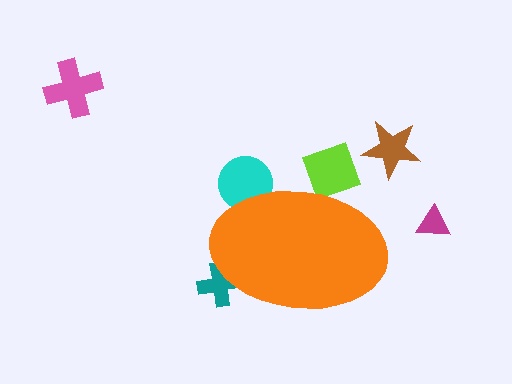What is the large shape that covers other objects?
An orange ellipse.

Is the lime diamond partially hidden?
Yes, the lime diamond is partially hidden behind the orange ellipse.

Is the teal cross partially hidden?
Yes, the teal cross is partially hidden behind the orange ellipse.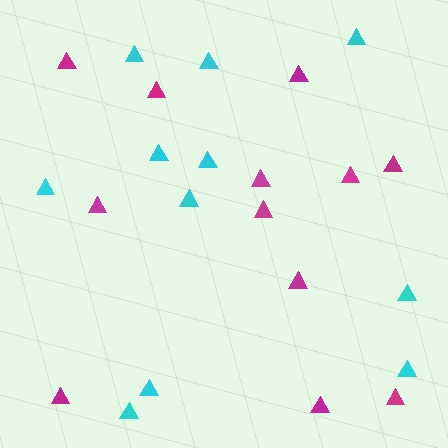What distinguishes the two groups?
There are 2 groups: one group of magenta triangles (12) and one group of cyan triangles (11).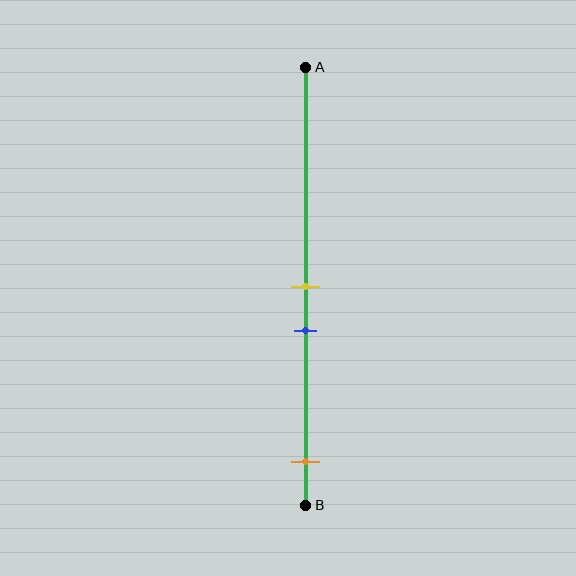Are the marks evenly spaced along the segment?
No, the marks are not evenly spaced.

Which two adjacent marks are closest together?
The yellow and blue marks are the closest adjacent pair.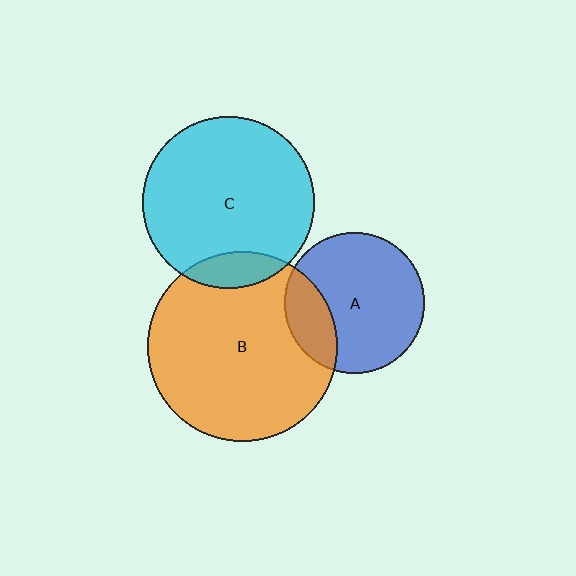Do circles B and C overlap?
Yes.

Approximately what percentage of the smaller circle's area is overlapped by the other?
Approximately 10%.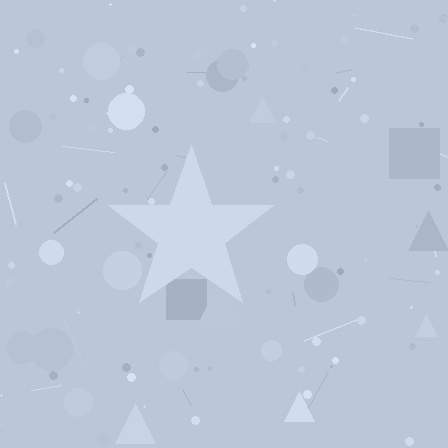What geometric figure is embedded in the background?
A star is embedded in the background.